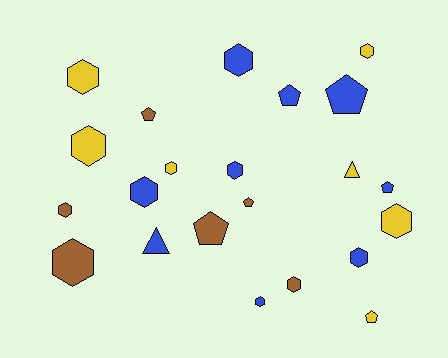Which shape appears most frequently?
Hexagon, with 13 objects.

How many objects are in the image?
There are 22 objects.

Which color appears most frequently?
Blue, with 9 objects.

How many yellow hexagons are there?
There are 5 yellow hexagons.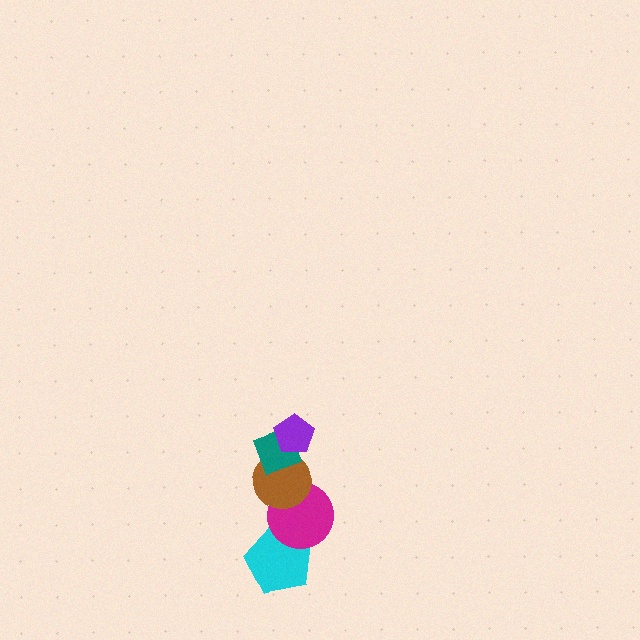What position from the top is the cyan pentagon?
The cyan pentagon is 5th from the top.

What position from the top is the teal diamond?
The teal diamond is 2nd from the top.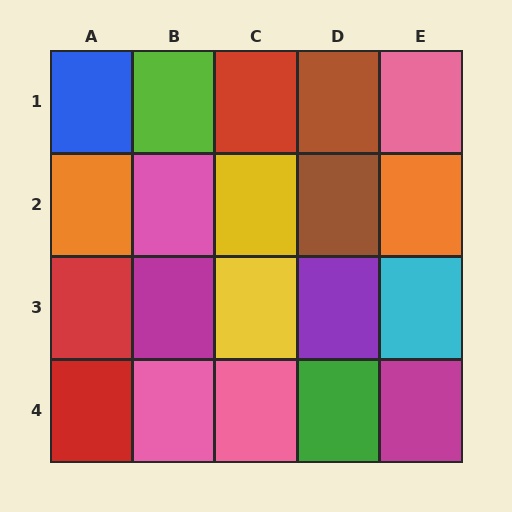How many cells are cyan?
1 cell is cyan.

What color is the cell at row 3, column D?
Purple.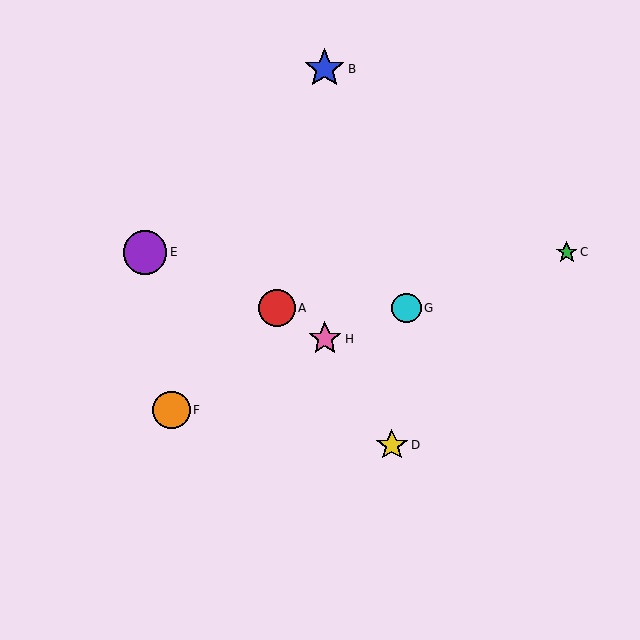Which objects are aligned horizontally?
Objects C, E are aligned horizontally.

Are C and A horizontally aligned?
No, C is at y≈252 and A is at y≈308.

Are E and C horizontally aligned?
Yes, both are at y≈252.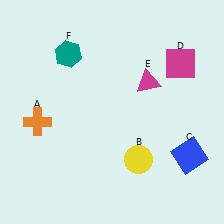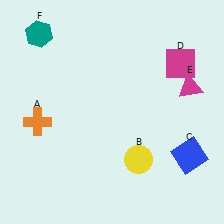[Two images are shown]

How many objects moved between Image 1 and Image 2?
2 objects moved between the two images.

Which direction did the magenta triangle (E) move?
The magenta triangle (E) moved right.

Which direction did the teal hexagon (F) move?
The teal hexagon (F) moved left.